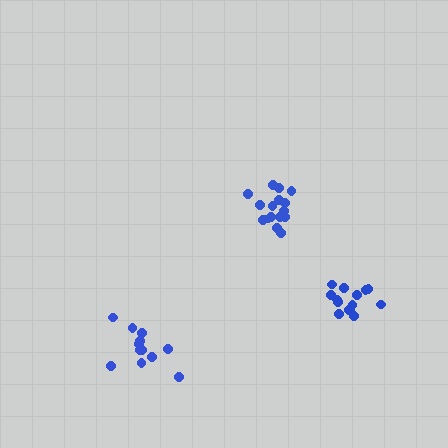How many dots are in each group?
Group 1: 14 dots, Group 2: 16 dots, Group 3: 12 dots (42 total).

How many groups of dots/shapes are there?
There are 3 groups.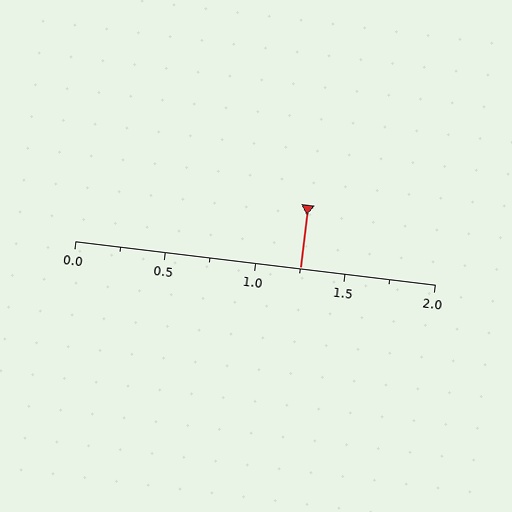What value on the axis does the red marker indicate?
The marker indicates approximately 1.25.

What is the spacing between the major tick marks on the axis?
The major ticks are spaced 0.5 apart.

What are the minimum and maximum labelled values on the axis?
The axis runs from 0.0 to 2.0.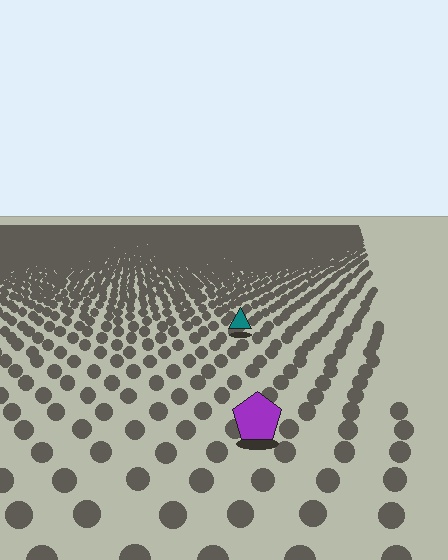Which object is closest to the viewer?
The purple pentagon is closest. The texture marks near it are larger and more spread out.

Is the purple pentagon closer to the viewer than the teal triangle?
Yes. The purple pentagon is closer — you can tell from the texture gradient: the ground texture is coarser near it.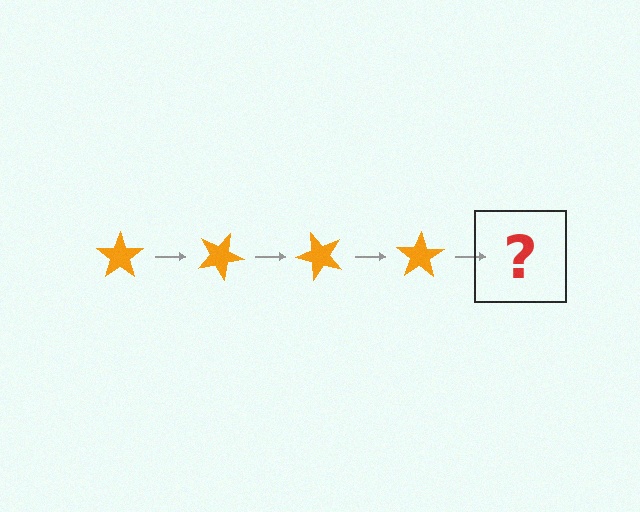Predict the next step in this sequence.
The next step is an orange star rotated 100 degrees.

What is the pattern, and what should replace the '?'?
The pattern is that the star rotates 25 degrees each step. The '?' should be an orange star rotated 100 degrees.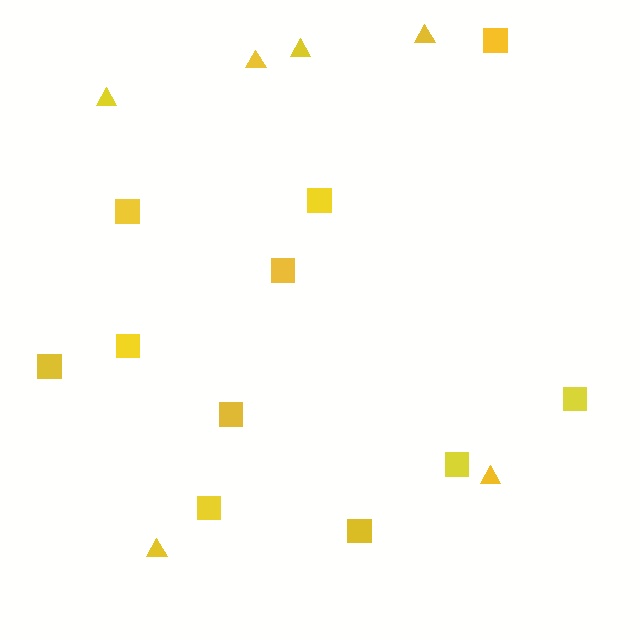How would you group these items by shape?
There are 2 groups: one group of squares (11) and one group of triangles (6).